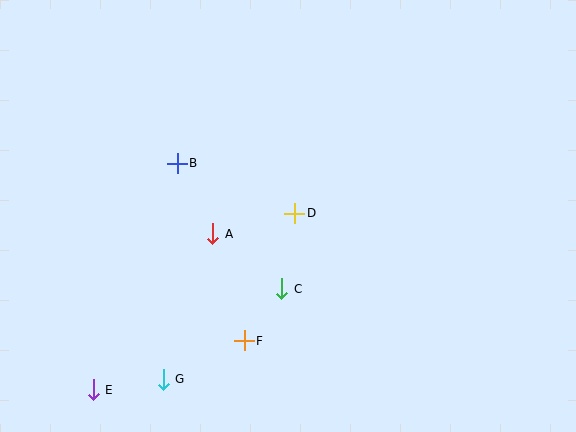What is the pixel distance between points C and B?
The distance between C and B is 163 pixels.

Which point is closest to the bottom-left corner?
Point E is closest to the bottom-left corner.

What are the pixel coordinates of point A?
Point A is at (213, 234).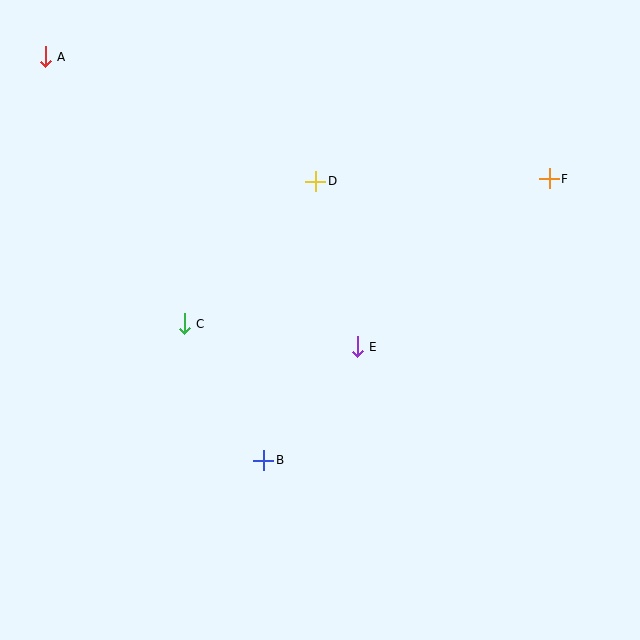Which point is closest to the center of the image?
Point E at (357, 347) is closest to the center.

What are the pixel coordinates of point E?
Point E is at (357, 347).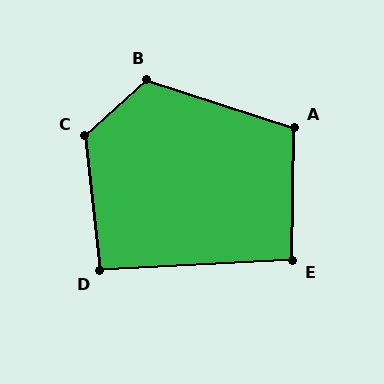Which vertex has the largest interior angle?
C, at approximately 126 degrees.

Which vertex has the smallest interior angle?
D, at approximately 93 degrees.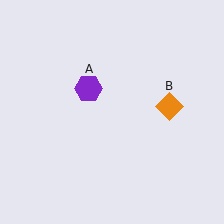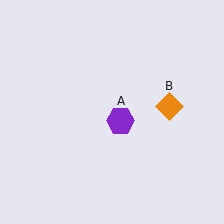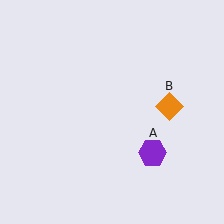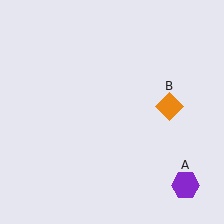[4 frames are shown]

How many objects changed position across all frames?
1 object changed position: purple hexagon (object A).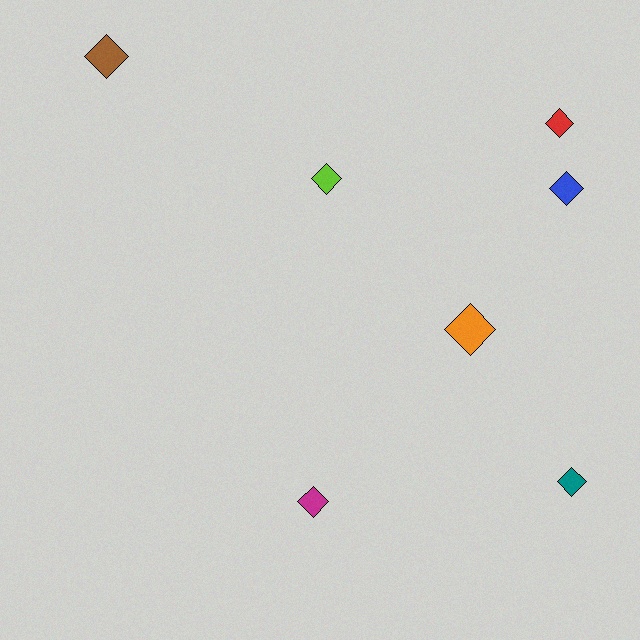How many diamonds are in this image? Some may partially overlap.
There are 7 diamonds.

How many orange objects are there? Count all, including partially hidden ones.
There is 1 orange object.